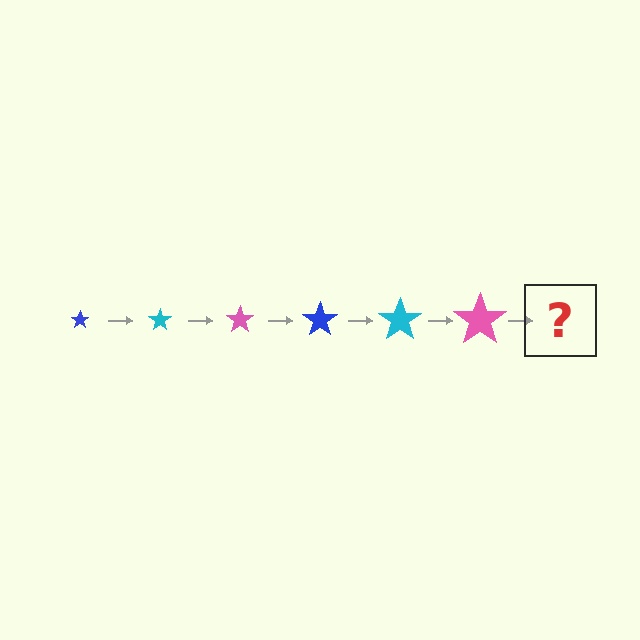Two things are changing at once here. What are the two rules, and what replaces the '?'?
The two rules are that the star grows larger each step and the color cycles through blue, cyan, and pink. The '?' should be a blue star, larger than the previous one.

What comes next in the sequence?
The next element should be a blue star, larger than the previous one.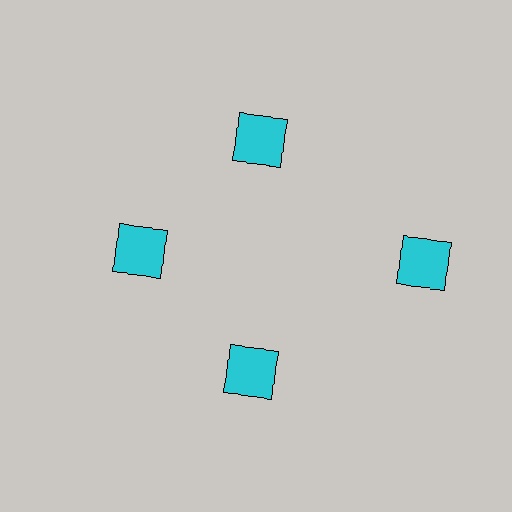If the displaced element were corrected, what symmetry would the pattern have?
It would have 4-fold rotational symmetry — the pattern would map onto itself every 90 degrees.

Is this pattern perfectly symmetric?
No. The 4 cyan squares are arranged in a ring, but one element near the 3 o'clock position is pushed outward from the center, breaking the 4-fold rotational symmetry.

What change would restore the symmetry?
The symmetry would be restored by moving it inward, back onto the ring so that all 4 squares sit at equal angles and equal distance from the center.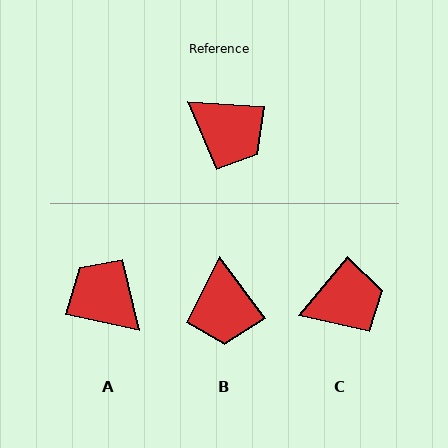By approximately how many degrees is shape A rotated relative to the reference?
Approximately 171 degrees counter-clockwise.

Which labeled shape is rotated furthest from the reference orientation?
A, about 171 degrees away.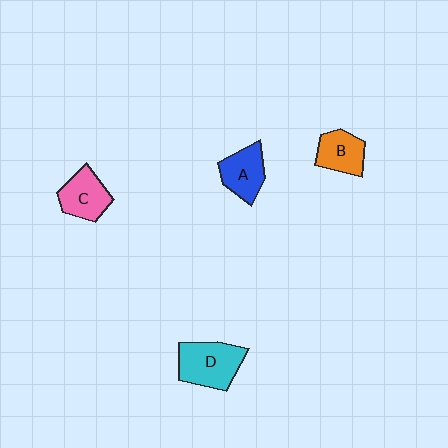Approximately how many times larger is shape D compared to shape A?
Approximately 1.3 times.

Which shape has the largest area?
Shape D (cyan).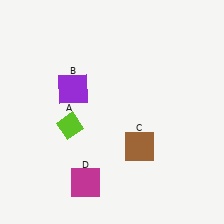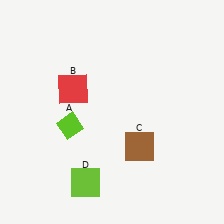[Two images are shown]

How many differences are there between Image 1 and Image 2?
There are 2 differences between the two images.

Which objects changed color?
B changed from purple to red. D changed from magenta to lime.